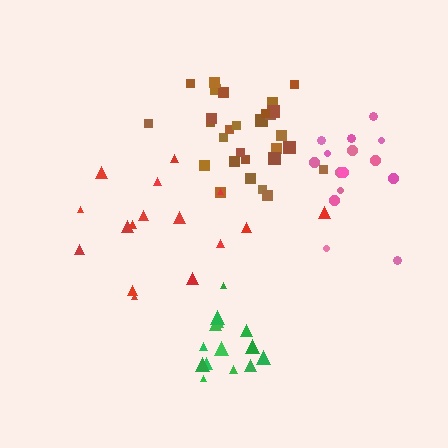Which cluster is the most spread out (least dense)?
Red.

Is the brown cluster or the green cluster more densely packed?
Green.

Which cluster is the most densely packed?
Green.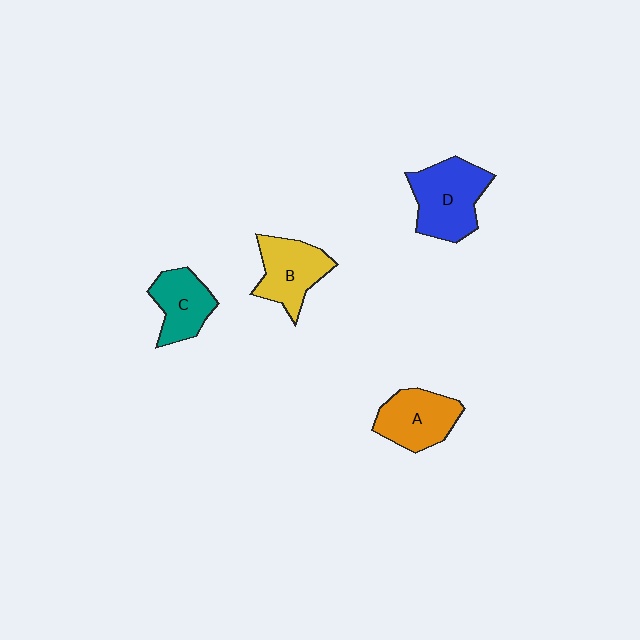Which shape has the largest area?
Shape D (blue).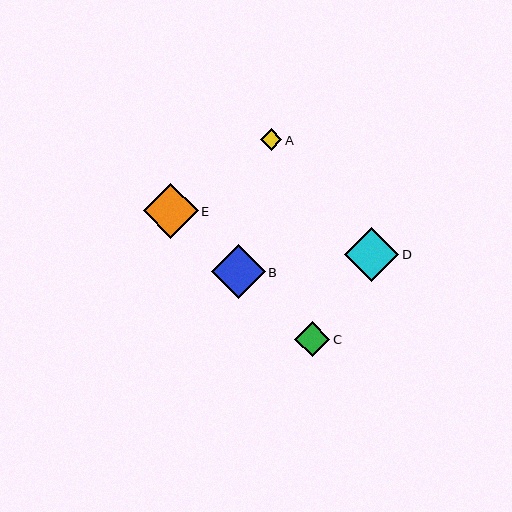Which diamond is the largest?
Diamond E is the largest with a size of approximately 55 pixels.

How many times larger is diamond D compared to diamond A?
Diamond D is approximately 2.5 times the size of diamond A.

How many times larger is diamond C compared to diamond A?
Diamond C is approximately 1.6 times the size of diamond A.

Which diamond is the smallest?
Diamond A is the smallest with a size of approximately 22 pixels.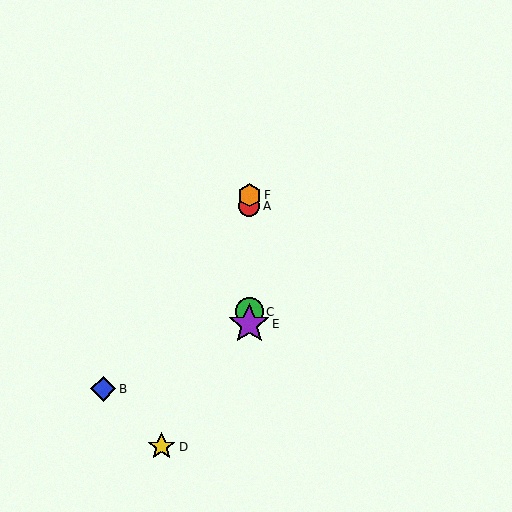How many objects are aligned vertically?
4 objects (A, C, E, F) are aligned vertically.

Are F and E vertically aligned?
Yes, both are at x≈249.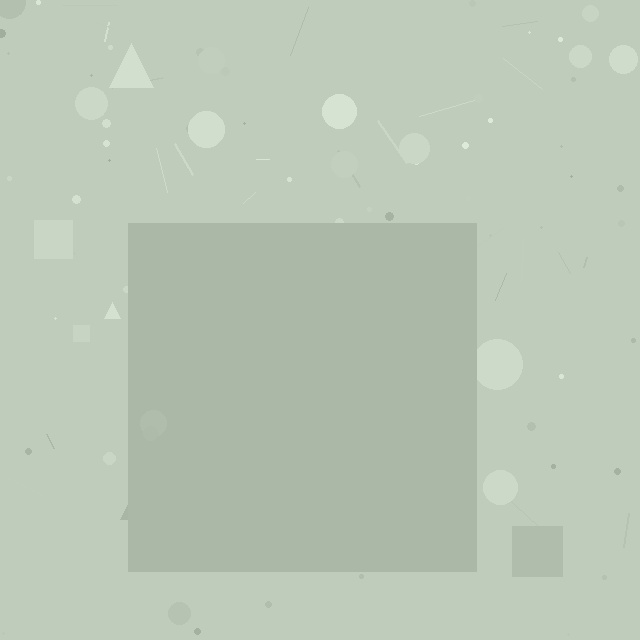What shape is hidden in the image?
A square is hidden in the image.